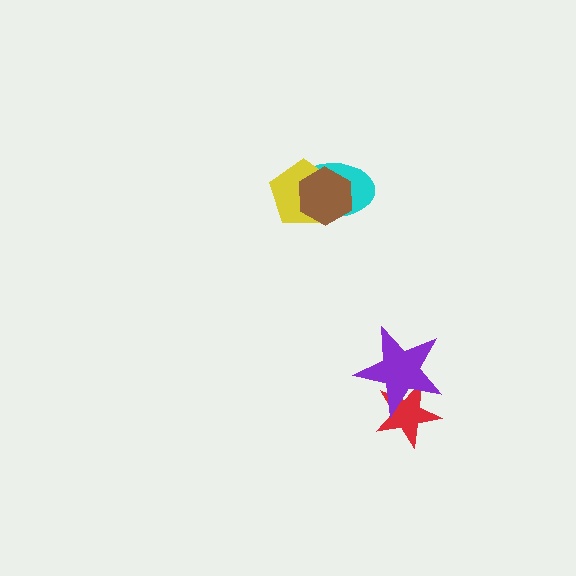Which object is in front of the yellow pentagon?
The brown hexagon is in front of the yellow pentagon.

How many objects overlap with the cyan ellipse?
2 objects overlap with the cyan ellipse.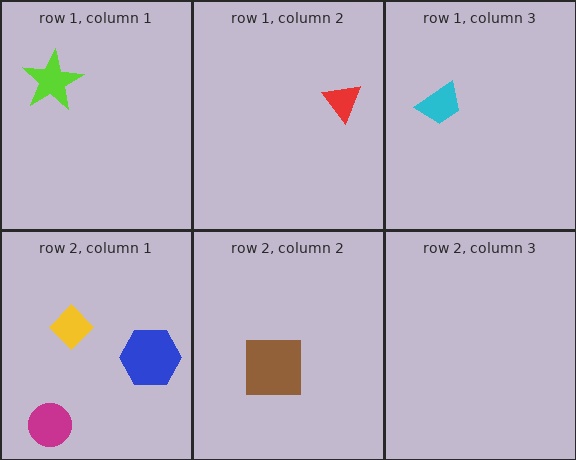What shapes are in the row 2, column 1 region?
The blue hexagon, the magenta circle, the yellow diamond.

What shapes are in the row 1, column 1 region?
The lime star.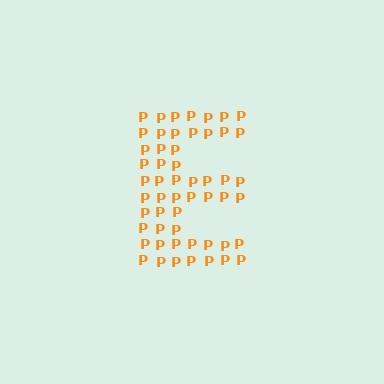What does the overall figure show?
The overall figure shows the letter E.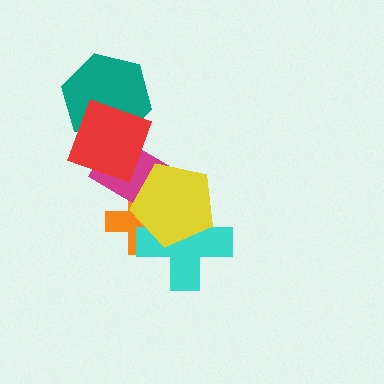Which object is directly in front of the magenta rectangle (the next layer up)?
The red diamond is directly in front of the magenta rectangle.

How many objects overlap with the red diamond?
2 objects overlap with the red diamond.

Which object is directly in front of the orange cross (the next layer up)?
The cyan cross is directly in front of the orange cross.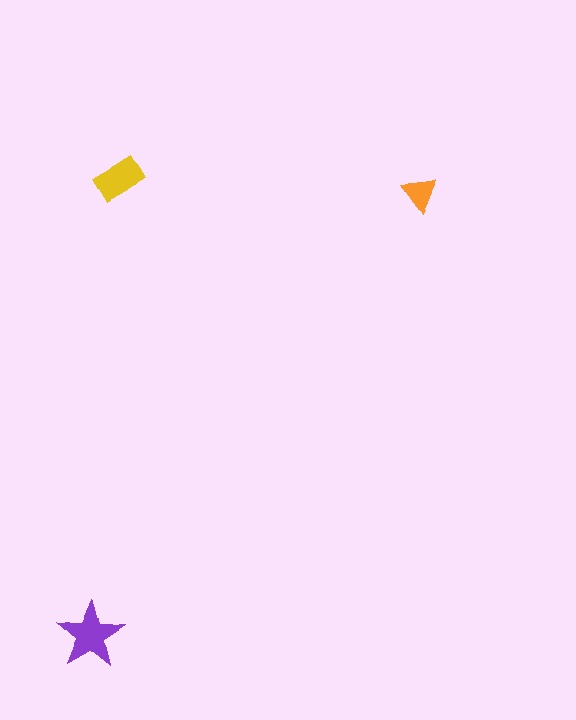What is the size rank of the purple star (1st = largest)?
1st.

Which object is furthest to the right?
The orange triangle is rightmost.